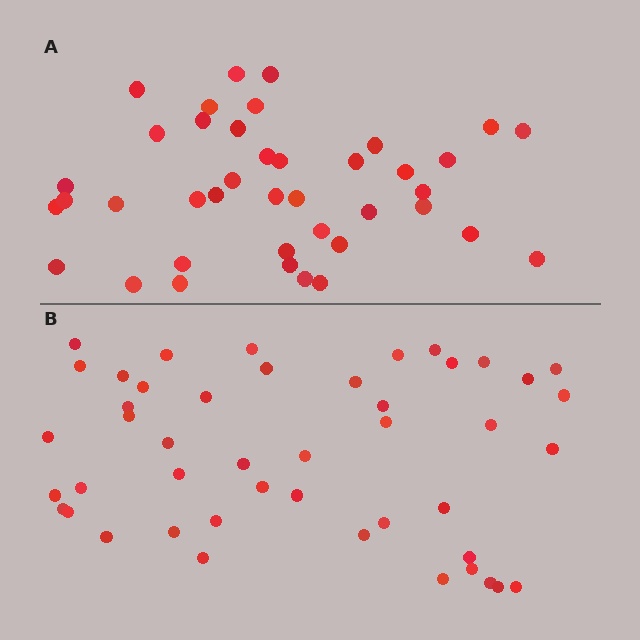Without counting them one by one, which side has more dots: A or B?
Region B (the bottom region) has more dots.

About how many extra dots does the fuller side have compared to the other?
Region B has about 6 more dots than region A.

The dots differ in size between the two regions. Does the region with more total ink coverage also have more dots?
No. Region A has more total ink coverage because its dots are larger, but region B actually contains more individual dots. Total area can be misleading — the number of items is what matters here.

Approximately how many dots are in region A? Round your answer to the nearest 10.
About 40 dots.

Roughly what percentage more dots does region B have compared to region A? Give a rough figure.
About 15% more.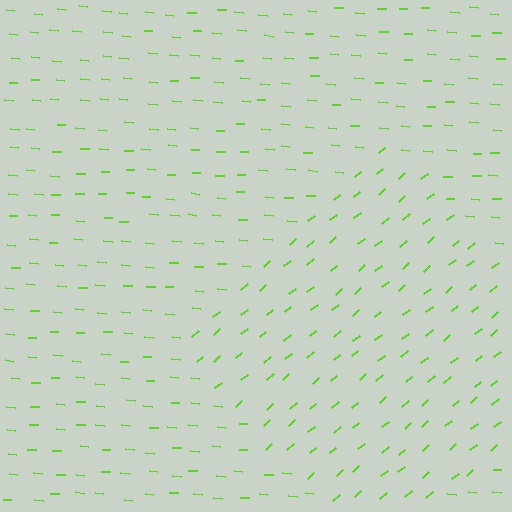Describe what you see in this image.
The image is filled with small lime line segments. A diamond region in the image has lines oriented differently from the surrounding lines, creating a visible texture boundary.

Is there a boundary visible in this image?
Yes, there is a texture boundary formed by a change in line orientation.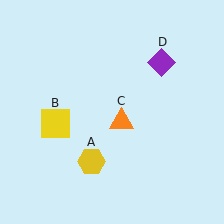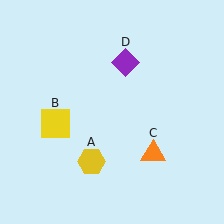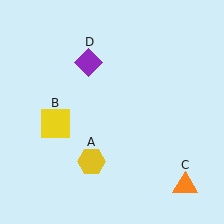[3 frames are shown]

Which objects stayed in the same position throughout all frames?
Yellow hexagon (object A) and yellow square (object B) remained stationary.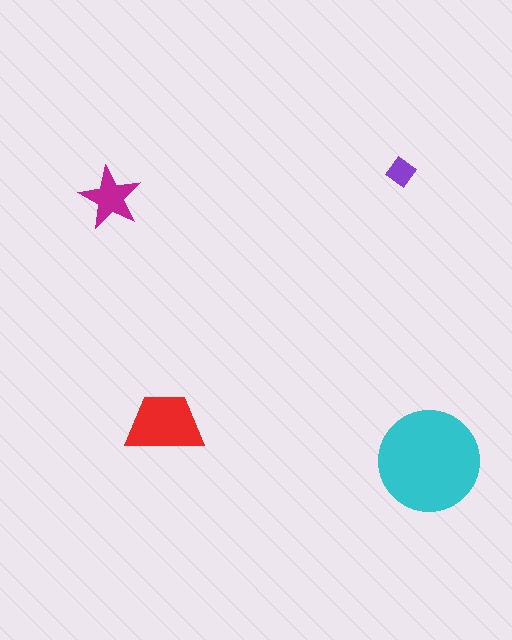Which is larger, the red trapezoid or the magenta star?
The red trapezoid.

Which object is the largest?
The cyan circle.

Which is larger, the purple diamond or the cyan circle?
The cyan circle.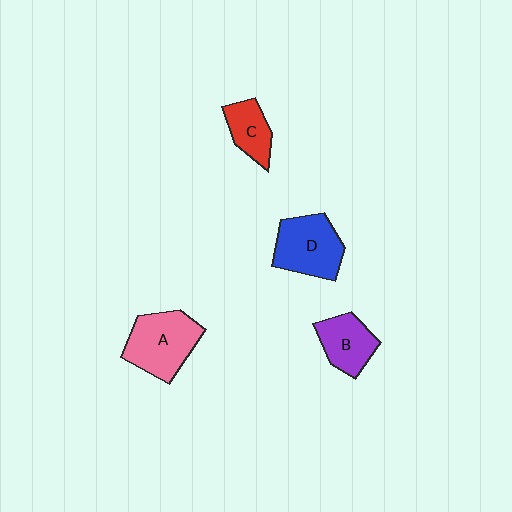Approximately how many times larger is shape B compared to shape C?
Approximately 1.2 times.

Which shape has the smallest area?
Shape C (red).